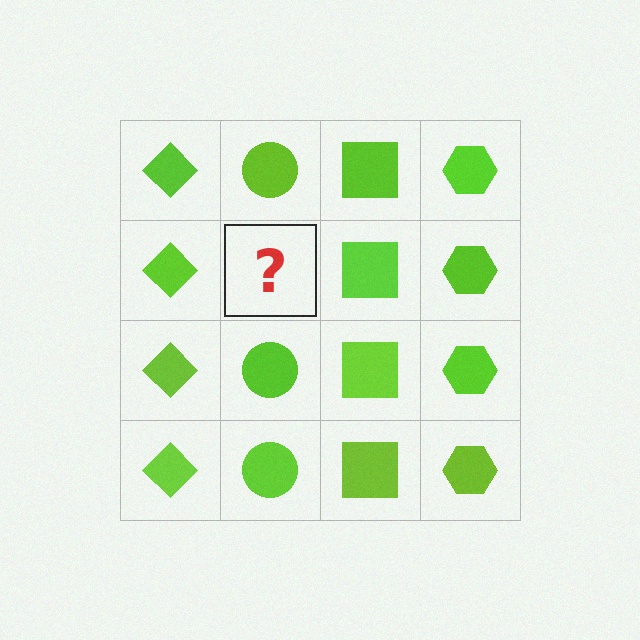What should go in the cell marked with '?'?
The missing cell should contain a lime circle.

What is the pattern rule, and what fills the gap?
The rule is that each column has a consistent shape. The gap should be filled with a lime circle.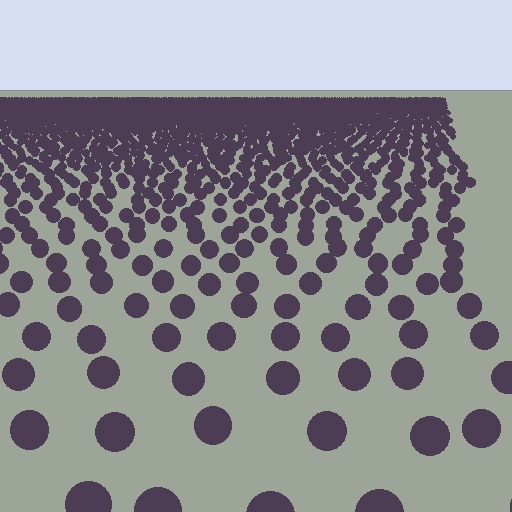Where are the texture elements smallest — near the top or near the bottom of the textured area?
Near the top.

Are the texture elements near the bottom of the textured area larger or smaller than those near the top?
Larger. Near the bottom, elements are closer to the viewer and appear at a bigger on-screen size.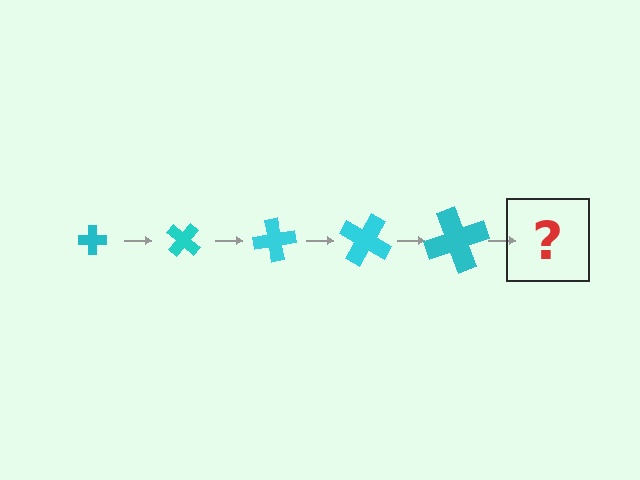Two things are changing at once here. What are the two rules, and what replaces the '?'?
The two rules are that the cross grows larger each step and it rotates 40 degrees each step. The '?' should be a cross, larger than the previous one and rotated 200 degrees from the start.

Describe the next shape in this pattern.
It should be a cross, larger than the previous one and rotated 200 degrees from the start.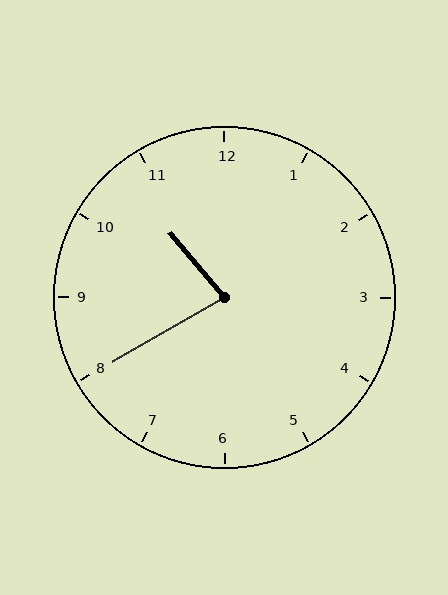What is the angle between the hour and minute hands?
Approximately 80 degrees.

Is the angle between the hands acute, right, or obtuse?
It is acute.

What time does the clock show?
10:40.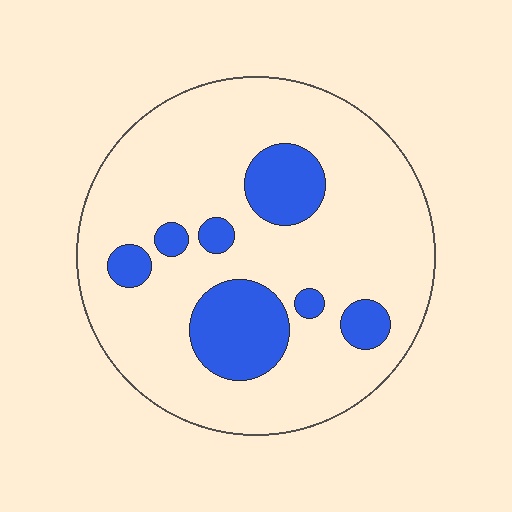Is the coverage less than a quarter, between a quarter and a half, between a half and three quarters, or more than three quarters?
Less than a quarter.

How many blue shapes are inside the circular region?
7.